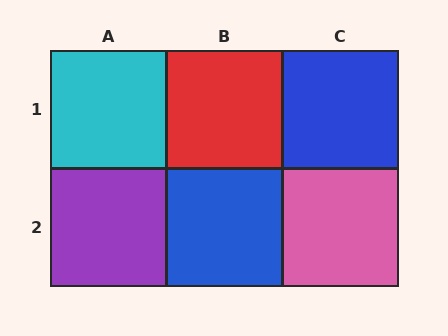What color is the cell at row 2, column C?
Pink.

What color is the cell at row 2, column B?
Blue.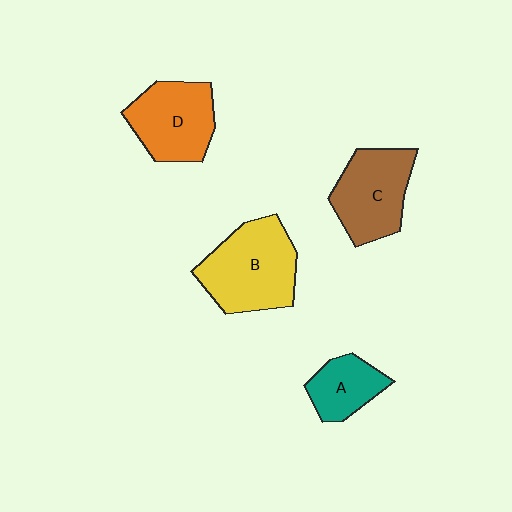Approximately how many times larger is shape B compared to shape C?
Approximately 1.2 times.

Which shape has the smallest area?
Shape A (teal).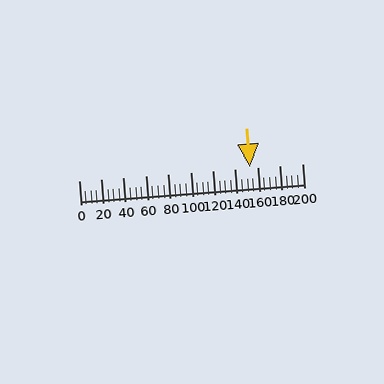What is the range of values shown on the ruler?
The ruler shows values from 0 to 200.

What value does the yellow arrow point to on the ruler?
The yellow arrow points to approximately 153.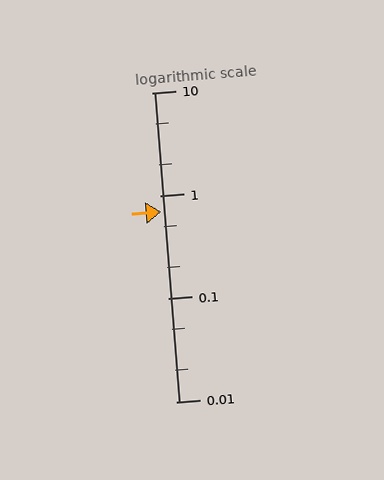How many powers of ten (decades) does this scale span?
The scale spans 3 decades, from 0.01 to 10.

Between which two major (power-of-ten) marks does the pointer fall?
The pointer is between 0.1 and 1.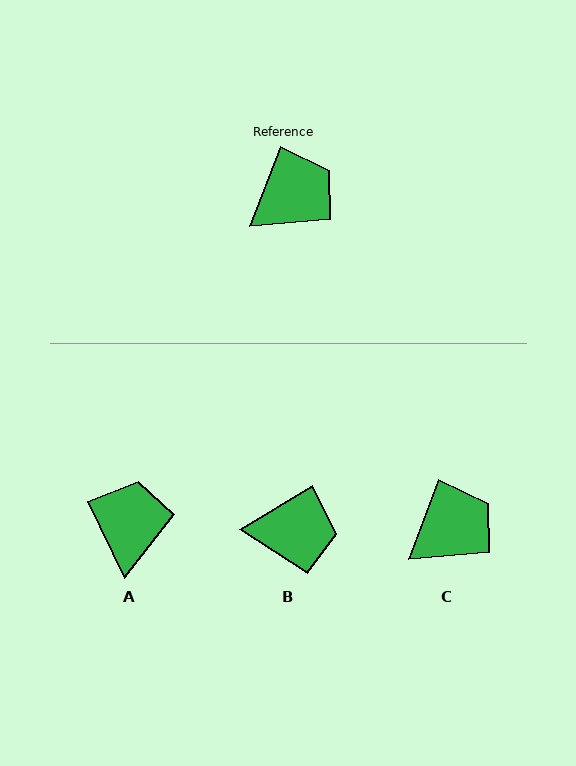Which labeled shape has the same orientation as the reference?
C.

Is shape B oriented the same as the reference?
No, it is off by about 38 degrees.